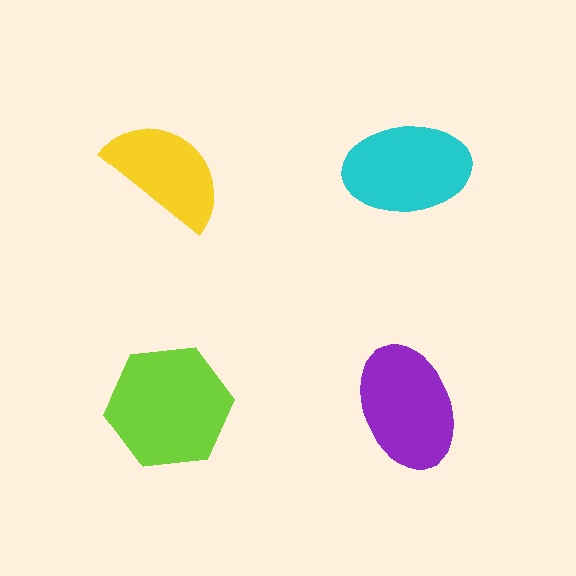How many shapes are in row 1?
2 shapes.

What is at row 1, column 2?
A cyan ellipse.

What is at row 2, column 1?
A lime hexagon.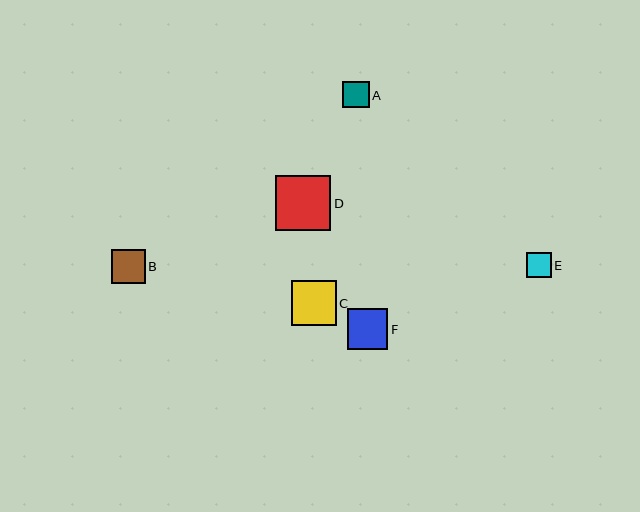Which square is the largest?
Square D is the largest with a size of approximately 55 pixels.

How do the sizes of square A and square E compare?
Square A and square E are approximately the same size.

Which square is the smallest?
Square E is the smallest with a size of approximately 25 pixels.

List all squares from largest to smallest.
From largest to smallest: D, C, F, B, A, E.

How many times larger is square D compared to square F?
Square D is approximately 1.4 times the size of square F.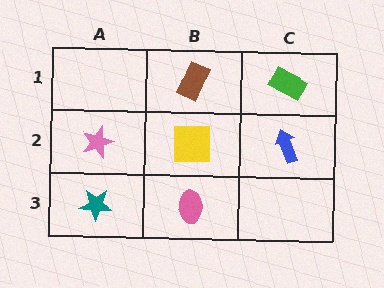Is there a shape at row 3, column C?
No, that cell is empty.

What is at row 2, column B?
A yellow square.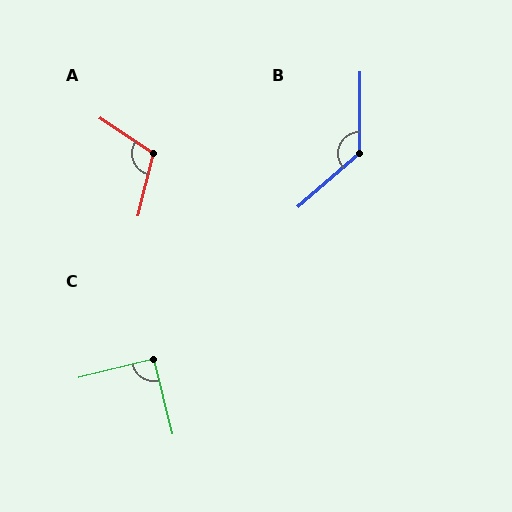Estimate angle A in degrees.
Approximately 110 degrees.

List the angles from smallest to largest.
C (90°), A (110°), B (131°).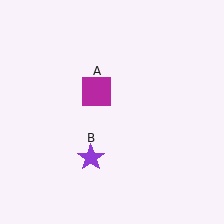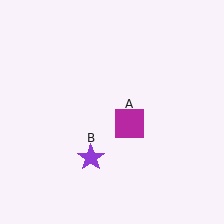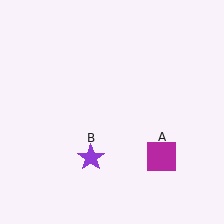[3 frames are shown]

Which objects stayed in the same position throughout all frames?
Purple star (object B) remained stationary.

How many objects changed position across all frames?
1 object changed position: magenta square (object A).